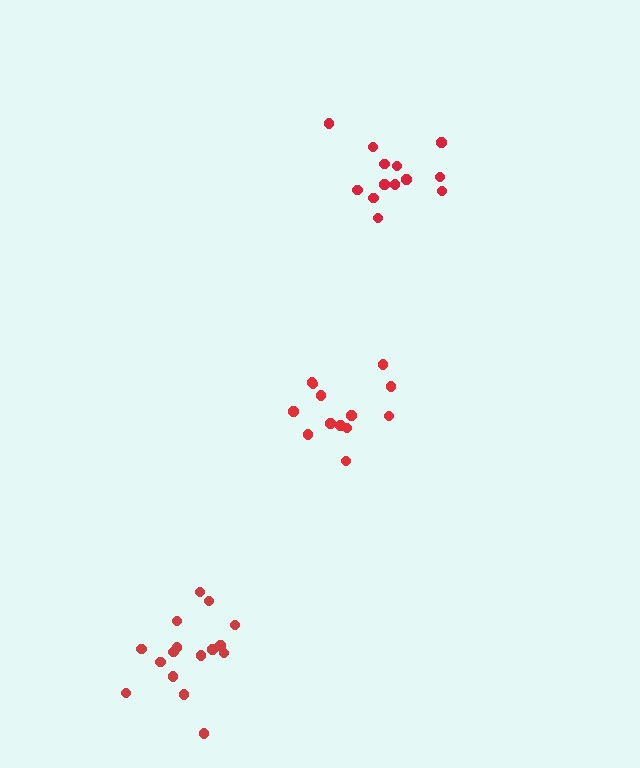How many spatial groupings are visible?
There are 3 spatial groupings.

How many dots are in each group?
Group 1: 13 dots, Group 2: 16 dots, Group 3: 13 dots (42 total).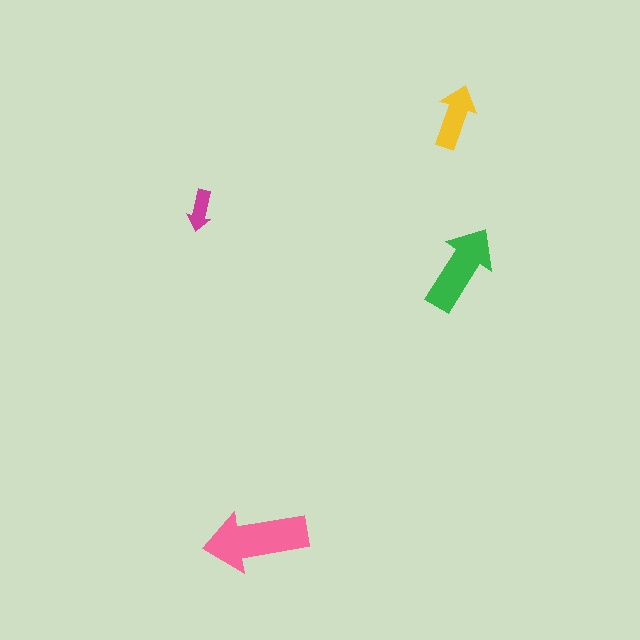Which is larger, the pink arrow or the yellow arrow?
The pink one.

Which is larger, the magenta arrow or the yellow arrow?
The yellow one.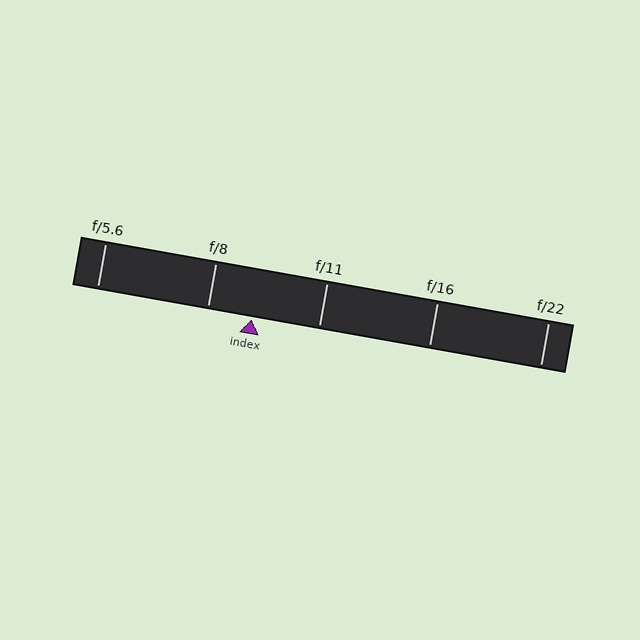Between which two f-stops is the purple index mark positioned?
The index mark is between f/8 and f/11.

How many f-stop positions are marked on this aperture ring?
There are 5 f-stop positions marked.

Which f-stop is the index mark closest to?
The index mark is closest to f/8.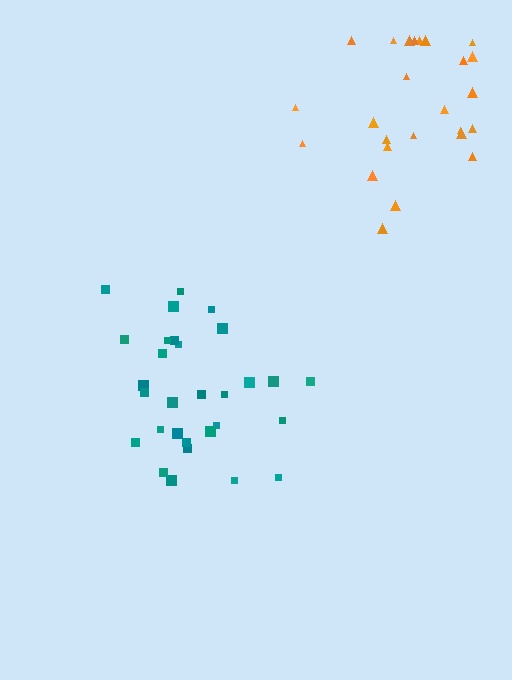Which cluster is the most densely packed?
Teal.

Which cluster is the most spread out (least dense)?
Orange.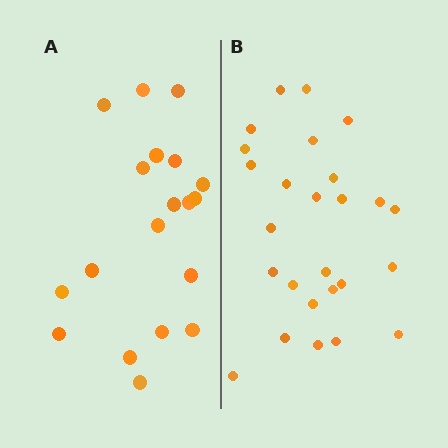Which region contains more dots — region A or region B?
Region B (the right region) has more dots.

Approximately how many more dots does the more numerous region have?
Region B has roughly 8 or so more dots than region A.